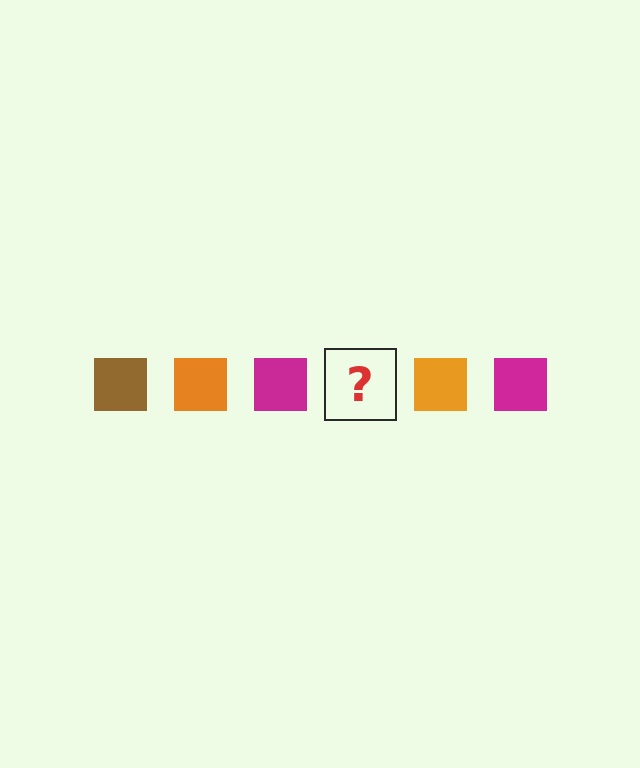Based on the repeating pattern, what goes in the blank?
The blank should be a brown square.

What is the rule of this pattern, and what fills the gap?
The rule is that the pattern cycles through brown, orange, magenta squares. The gap should be filled with a brown square.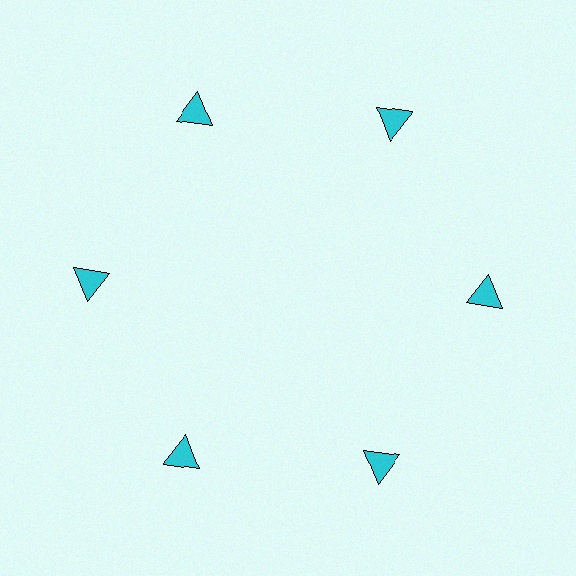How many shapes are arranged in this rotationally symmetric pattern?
There are 6 shapes, arranged in 6 groups of 1.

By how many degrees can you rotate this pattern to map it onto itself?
The pattern maps onto itself every 60 degrees of rotation.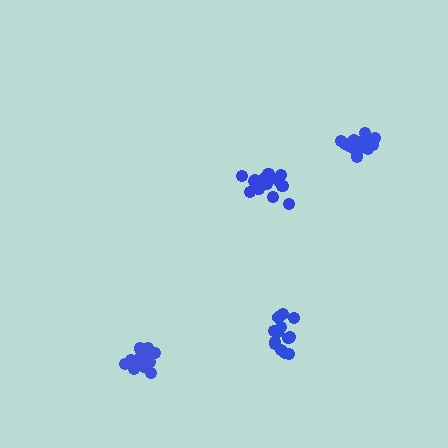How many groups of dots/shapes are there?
There are 4 groups.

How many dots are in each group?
Group 1: 13 dots, Group 2: 16 dots, Group 3: 17 dots, Group 4: 16 dots (62 total).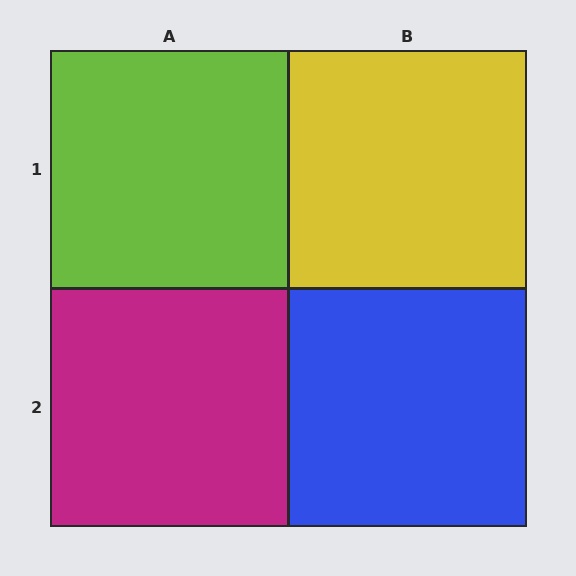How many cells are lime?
1 cell is lime.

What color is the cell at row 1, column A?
Lime.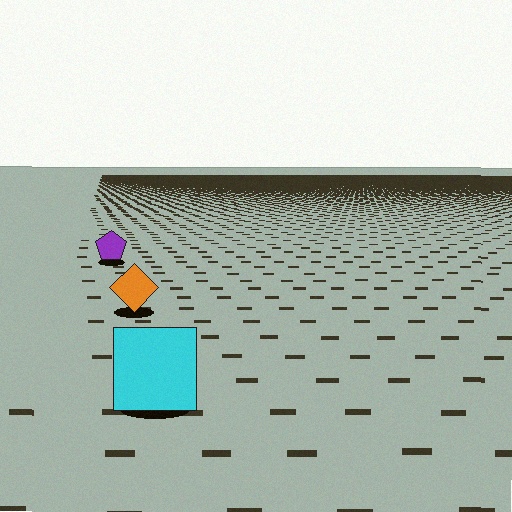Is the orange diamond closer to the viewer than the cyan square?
No. The cyan square is closer — you can tell from the texture gradient: the ground texture is coarser near it.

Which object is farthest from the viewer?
The purple pentagon is farthest from the viewer. It appears smaller and the ground texture around it is denser.